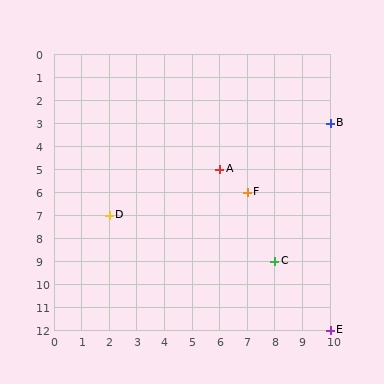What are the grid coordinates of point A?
Point A is at grid coordinates (6, 5).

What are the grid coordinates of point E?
Point E is at grid coordinates (10, 12).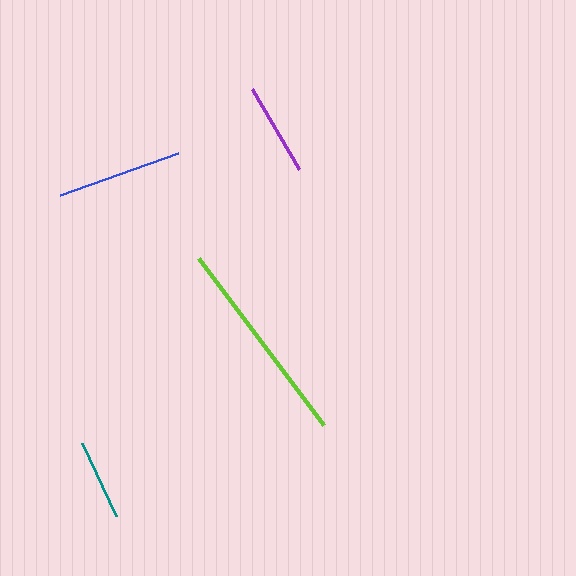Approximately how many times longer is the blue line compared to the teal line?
The blue line is approximately 1.5 times the length of the teal line.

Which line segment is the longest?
The lime line is the longest at approximately 209 pixels.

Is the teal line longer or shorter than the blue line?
The blue line is longer than the teal line.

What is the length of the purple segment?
The purple segment is approximately 93 pixels long.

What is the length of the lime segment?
The lime segment is approximately 209 pixels long.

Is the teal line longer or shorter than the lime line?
The lime line is longer than the teal line.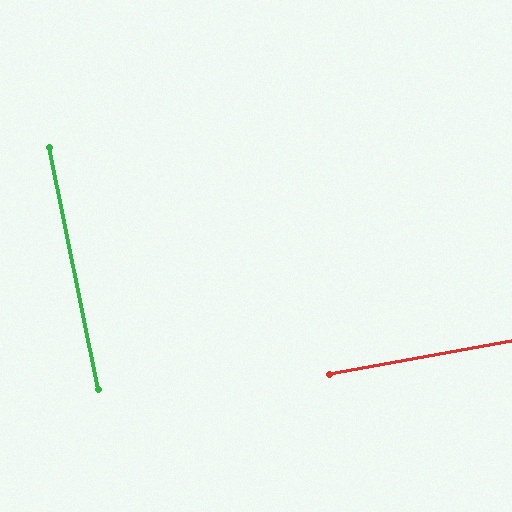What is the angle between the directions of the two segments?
Approximately 89 degrees.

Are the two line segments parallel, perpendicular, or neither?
Perpendicular — they meet at approximately 89°.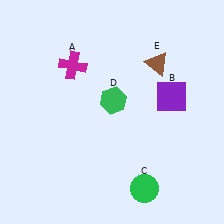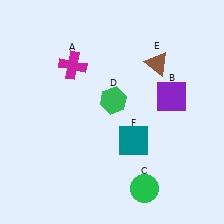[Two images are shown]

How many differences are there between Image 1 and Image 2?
There is 1 difference between the two images.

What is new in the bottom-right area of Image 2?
A teal square (F) was added in the bottom-right area of Image 2.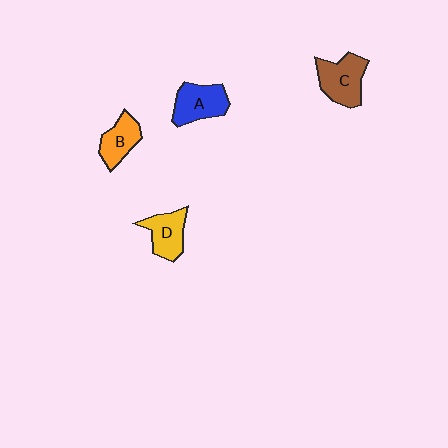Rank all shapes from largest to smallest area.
From largest to smallest: C (brown), A (blue), D (yellow), B (orange).